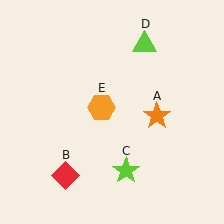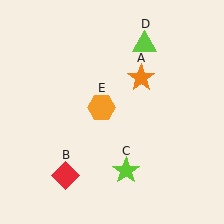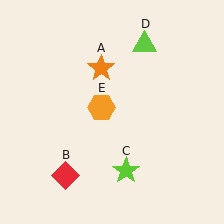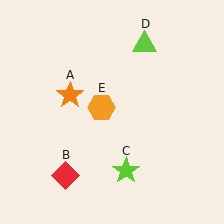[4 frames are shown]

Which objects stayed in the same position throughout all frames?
Red diamond (object B) and lime star (object C) and lime triangle (object D) and orange hexagon (object E) remained stationary.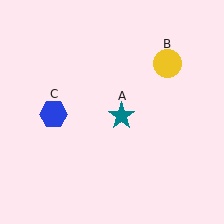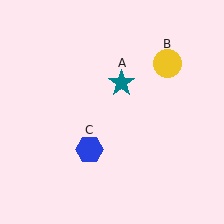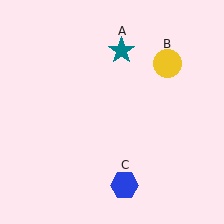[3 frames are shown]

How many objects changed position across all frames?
2 objects changed position: teal star (object A), blue hexagon (object C).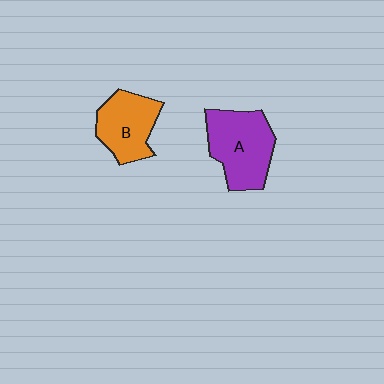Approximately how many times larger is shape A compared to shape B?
Approximately 1.3 times.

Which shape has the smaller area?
Shape B (orange).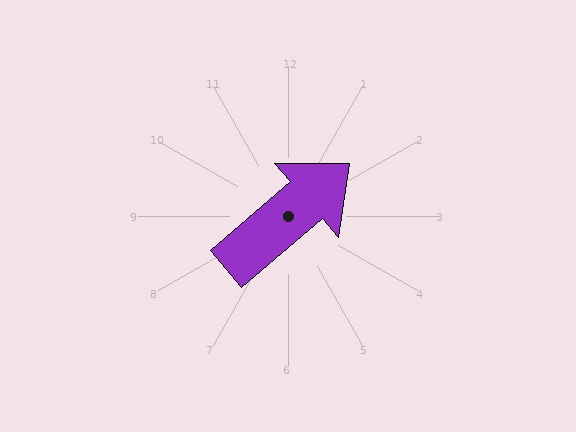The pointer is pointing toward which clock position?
Roughly 2 o'clock.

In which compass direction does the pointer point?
Northeast.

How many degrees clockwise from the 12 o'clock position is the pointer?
Approximately 50 degrees.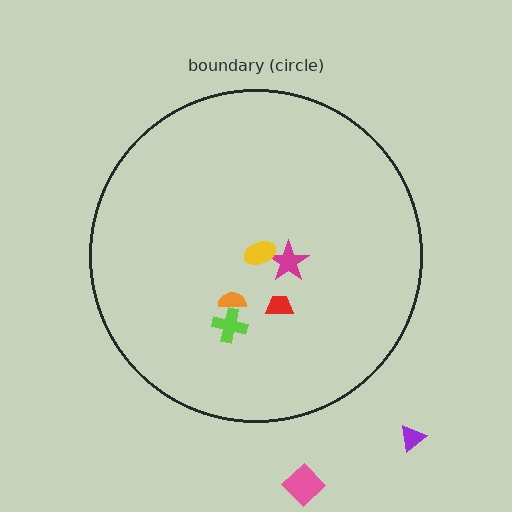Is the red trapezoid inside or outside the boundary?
Inside.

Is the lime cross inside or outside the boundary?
Inside.